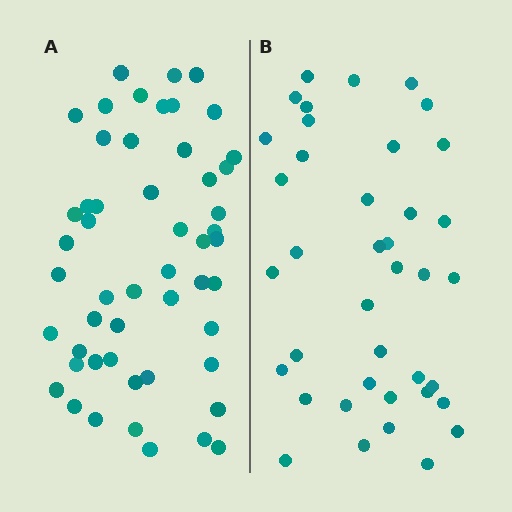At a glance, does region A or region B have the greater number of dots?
Region A (the left region) has more dots.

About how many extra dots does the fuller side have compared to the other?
Region A has approximately 15 more dots than region B.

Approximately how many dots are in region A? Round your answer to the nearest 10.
About 50 dots. (The exact count is 52, which rounds to 50.)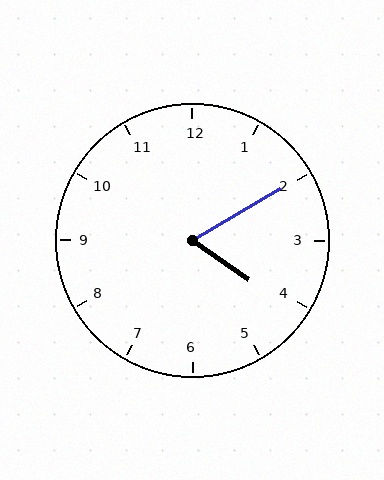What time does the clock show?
4:10.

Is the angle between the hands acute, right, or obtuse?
It is acute.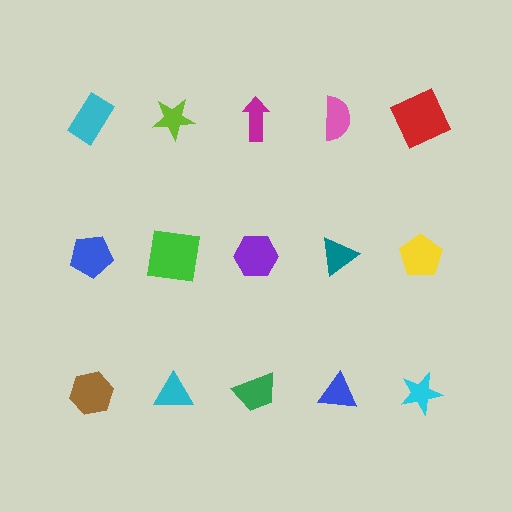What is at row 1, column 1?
A cyan rectangle.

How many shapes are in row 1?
5 shapes.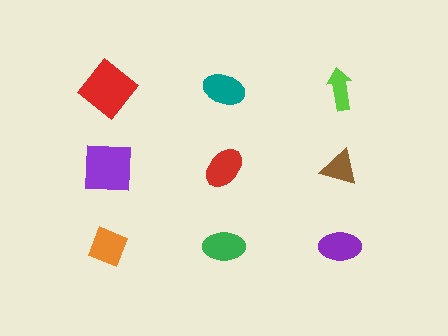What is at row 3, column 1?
An orange diamond.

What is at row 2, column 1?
A purple square.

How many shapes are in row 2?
3 shapes.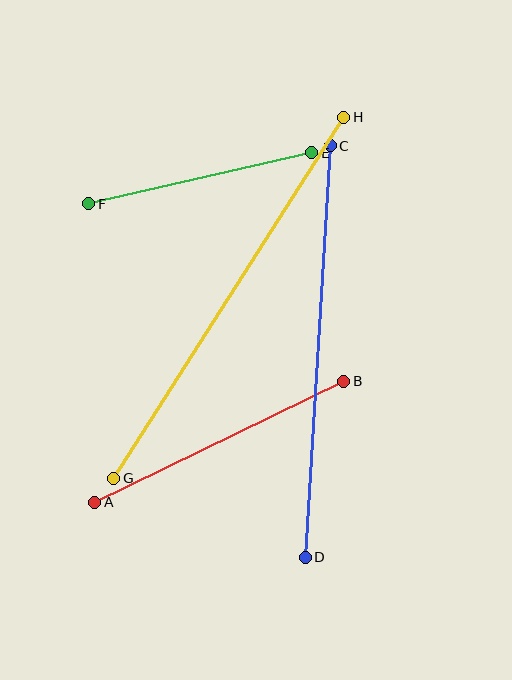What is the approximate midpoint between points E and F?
The midpoint is at approximately (200, 178) pixels.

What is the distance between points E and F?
The distance is approximately 229 pixels.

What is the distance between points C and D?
The distance is approximately 412 pixels.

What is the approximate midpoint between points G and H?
The midpoint is at approximately (229, 298) pixels.